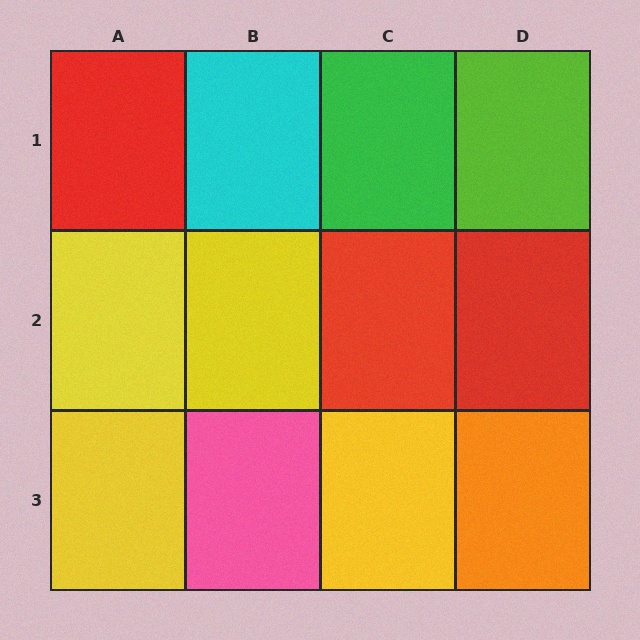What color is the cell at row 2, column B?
Yellow.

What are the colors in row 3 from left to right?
Yellow, pink, yellow, orange.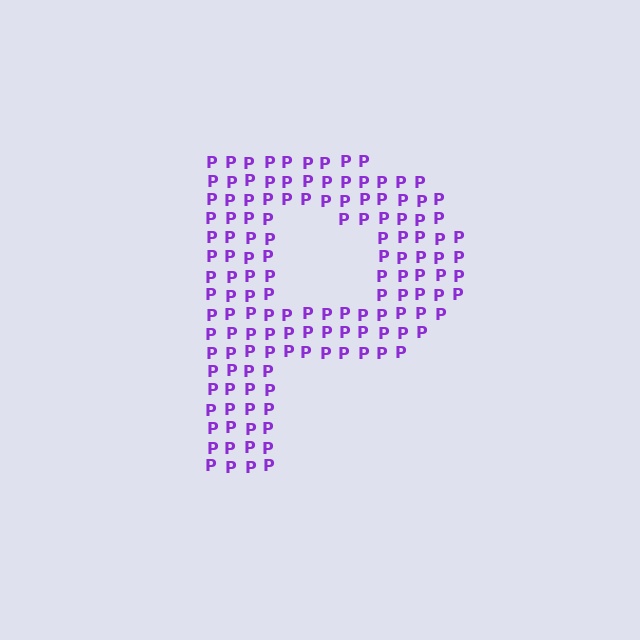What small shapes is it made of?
It is made of small letter P's.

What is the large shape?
The large shape is the letter P.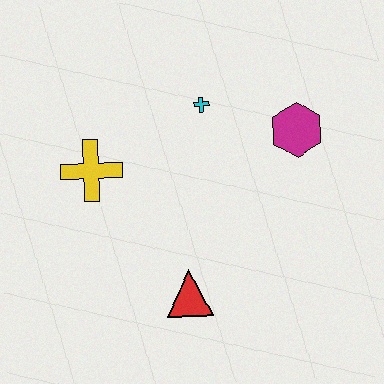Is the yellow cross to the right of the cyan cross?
No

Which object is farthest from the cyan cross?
The red triangle is farthest from the cyan cross.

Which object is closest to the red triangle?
The yellow cross is closest to the red triangle.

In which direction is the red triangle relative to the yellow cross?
The red triangle is below the yellow cross.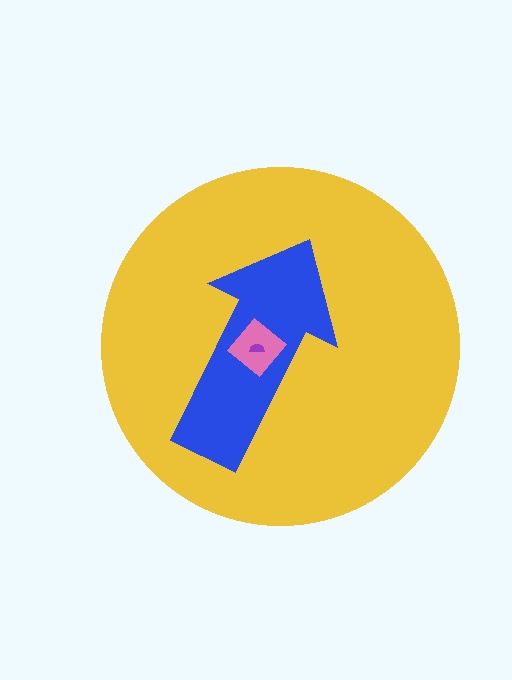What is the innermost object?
The purple semicircle.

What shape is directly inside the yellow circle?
The blue arrow.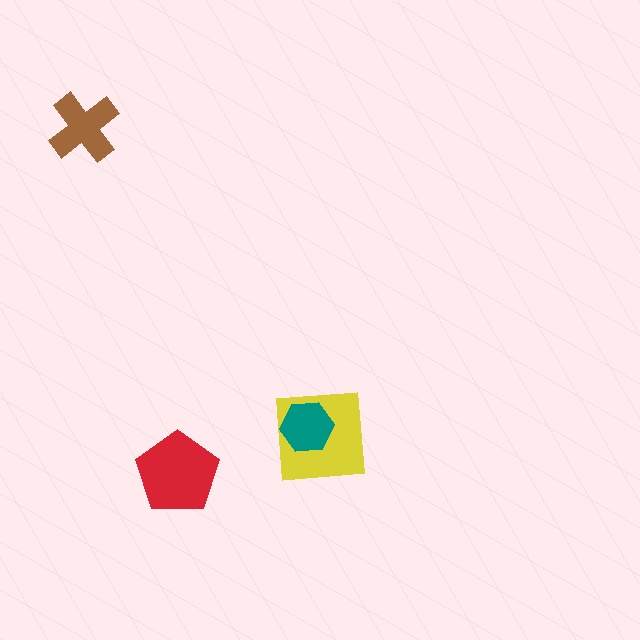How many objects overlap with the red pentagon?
0 objects overlap with the red pentagon.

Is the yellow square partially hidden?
Yes, it is partially covered by another shape.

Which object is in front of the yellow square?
The teal hexagon is in front of the yellow square.